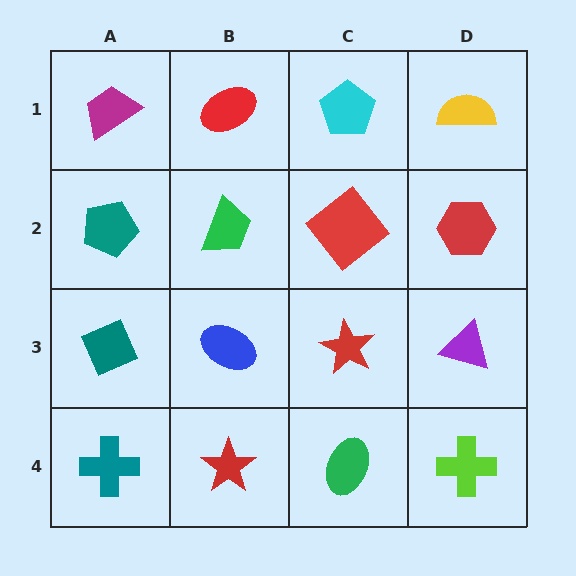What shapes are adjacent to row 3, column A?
A teal pentagon (row 2, column A), a teal cross (row 4, column A), a blue ellipse (row 3, column B).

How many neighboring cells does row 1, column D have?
2.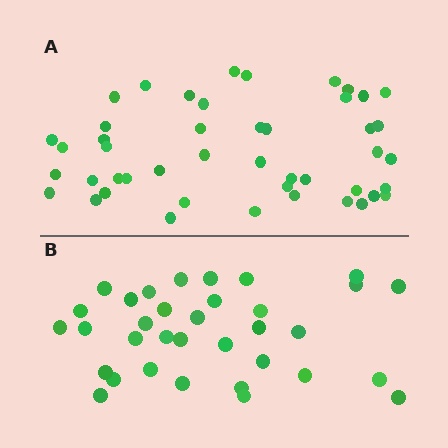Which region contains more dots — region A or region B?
Region A (the top region) has more dots.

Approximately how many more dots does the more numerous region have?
Region A has roughly 12 or so more dots than region B.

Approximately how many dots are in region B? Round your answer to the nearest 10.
About 30 dots. (The exact count is 34, which rounds to 30.)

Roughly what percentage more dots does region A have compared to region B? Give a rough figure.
About 35% more.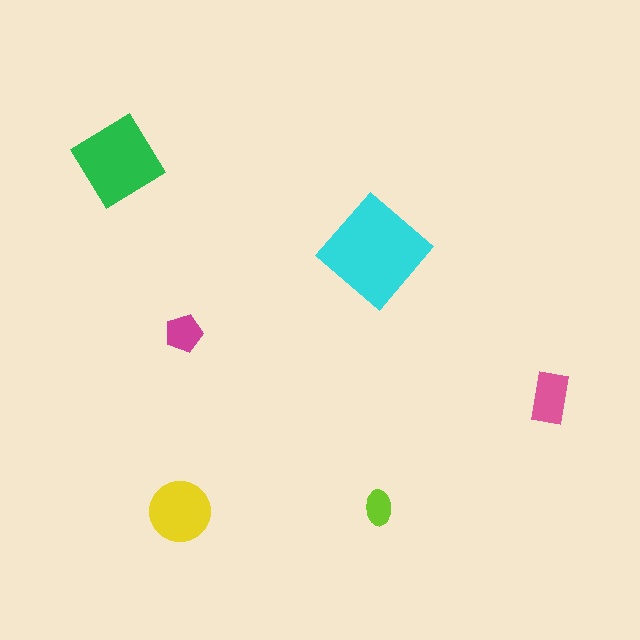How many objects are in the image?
There are 6 objects in the image.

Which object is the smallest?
The lime ellipse.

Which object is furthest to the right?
The pink rectangle is rightmost.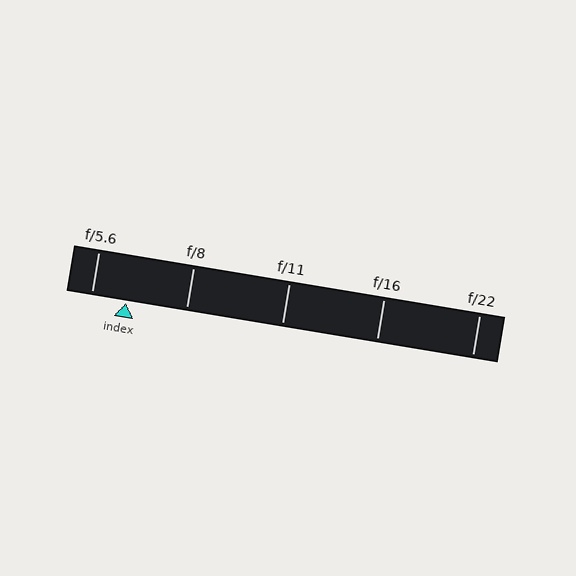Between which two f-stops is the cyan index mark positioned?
The index mark is between f/5.6 and f/8.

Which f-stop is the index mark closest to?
The index mark is closest to f/5.6.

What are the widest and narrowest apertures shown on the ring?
The widest aperture shown is f/5.6 and the narrowest is f/22.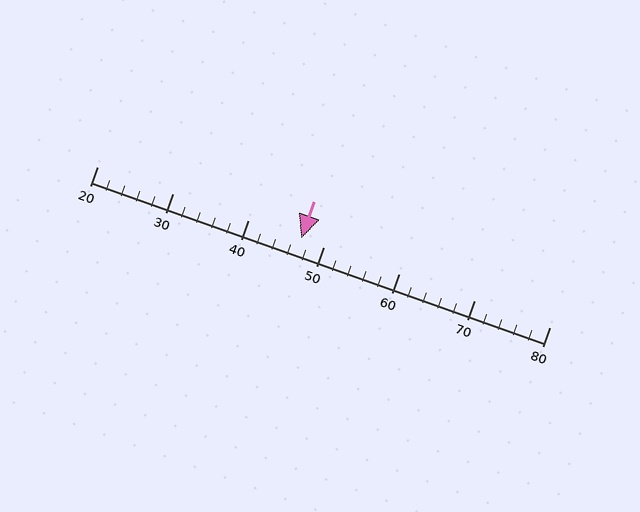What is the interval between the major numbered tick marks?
The major tick marks are spaced 10 units apart.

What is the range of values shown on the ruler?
The ruler shows values from 20 to 80.